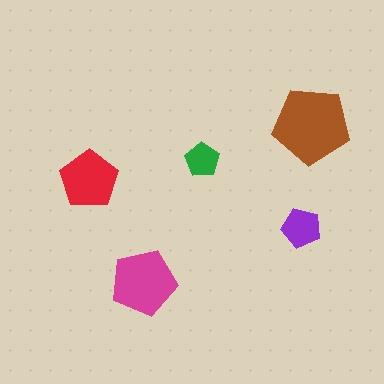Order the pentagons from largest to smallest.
the brown one, the magenta one, the red one, the purple one, the green one.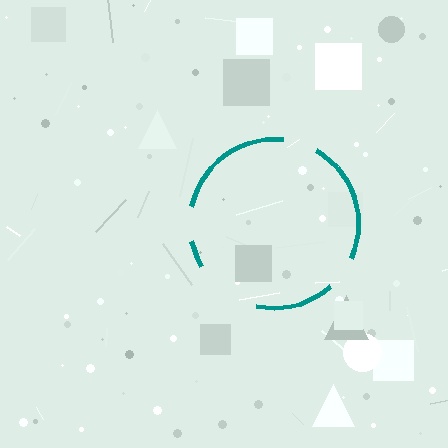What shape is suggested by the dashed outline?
The dashed outline suggests a circle.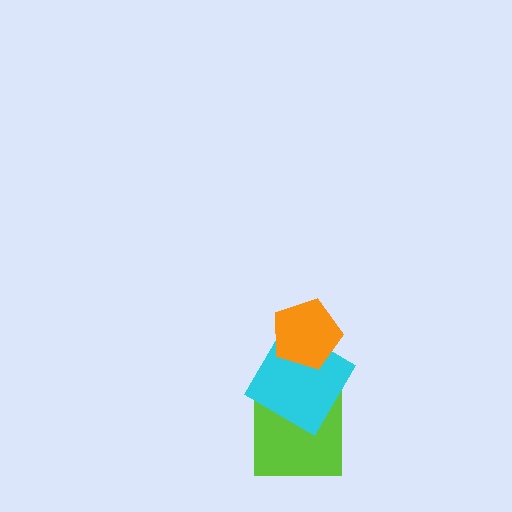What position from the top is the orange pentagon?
The orange pentagon is 1st from the top.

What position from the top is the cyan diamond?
The cyan diamond is 2nd from the top.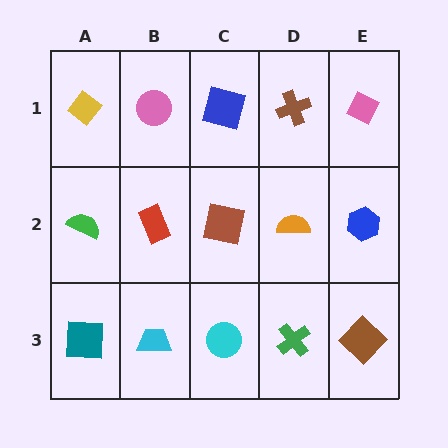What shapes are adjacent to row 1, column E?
A blue hexagon (row 2, column E), a brown cross (row 1, column D).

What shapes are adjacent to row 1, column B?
A red rectangle (row 2, column B), a yellow diamond (row 1, column A), a blue square (row 1, column C).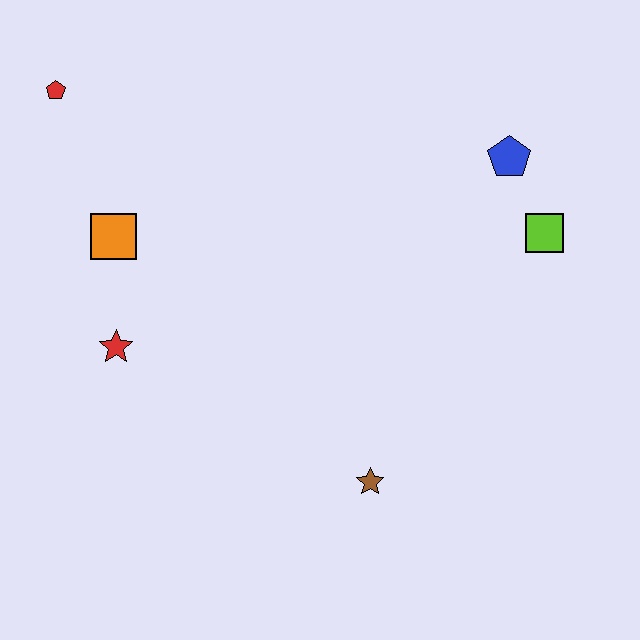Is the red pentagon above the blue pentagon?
Yes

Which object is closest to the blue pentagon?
The lime square is closest to the blue pentagon.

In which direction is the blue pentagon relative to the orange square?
The blue pentagon is to the right of the orange square.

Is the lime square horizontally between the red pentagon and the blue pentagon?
No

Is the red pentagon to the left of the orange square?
Yes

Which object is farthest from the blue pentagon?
The red pentagon is farthest from the blue pentagon.